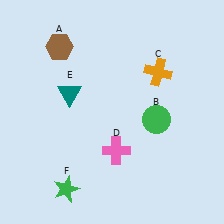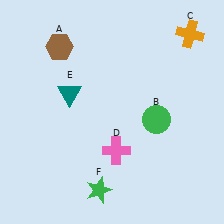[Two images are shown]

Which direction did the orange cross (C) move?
The orange cross (C) moved up.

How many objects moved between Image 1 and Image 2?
2 objects moved between the two images.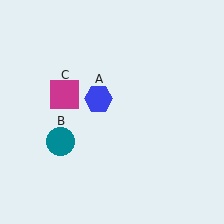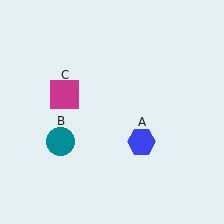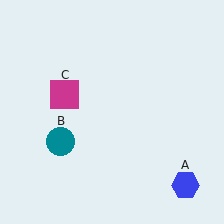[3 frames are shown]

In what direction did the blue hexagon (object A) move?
The blue hexagon (object A) moved down and to the right.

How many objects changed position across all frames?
1 object changed position: blue hexagon (object A).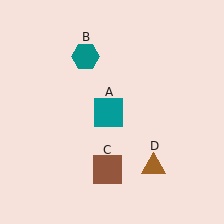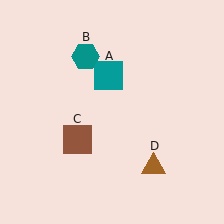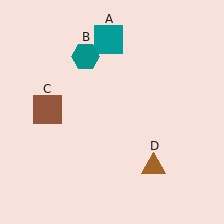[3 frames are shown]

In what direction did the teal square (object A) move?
The teal square (object A) moved up.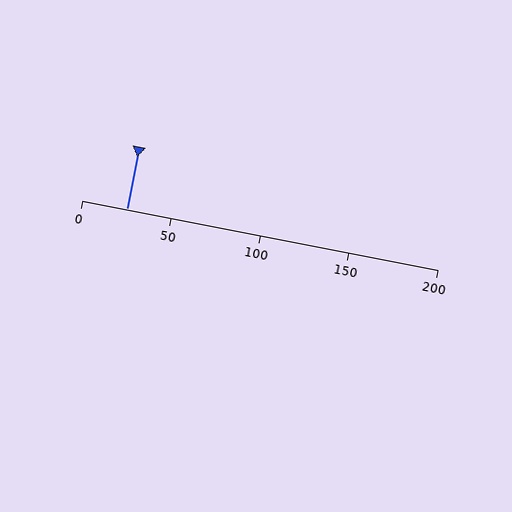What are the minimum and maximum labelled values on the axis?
The axis runs from 0 to 200.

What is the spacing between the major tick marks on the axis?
The major ticks are spaced 50 apart.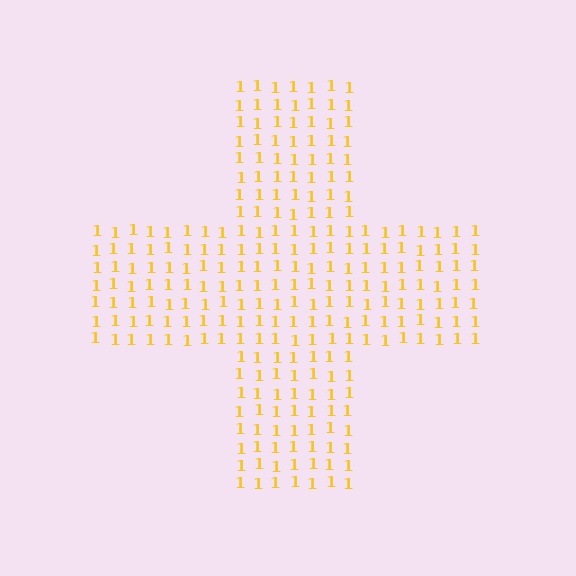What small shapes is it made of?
It is made of small digit 1's.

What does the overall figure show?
The overall figure shows a cross.